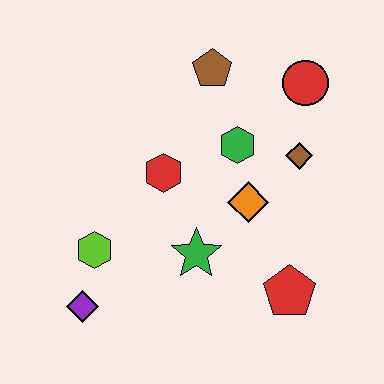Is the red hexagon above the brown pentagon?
No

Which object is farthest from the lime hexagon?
The red circle is farthest from the lime hexagon.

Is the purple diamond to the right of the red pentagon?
No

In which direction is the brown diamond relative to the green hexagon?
The brown diamond is to the right of the green hexagon.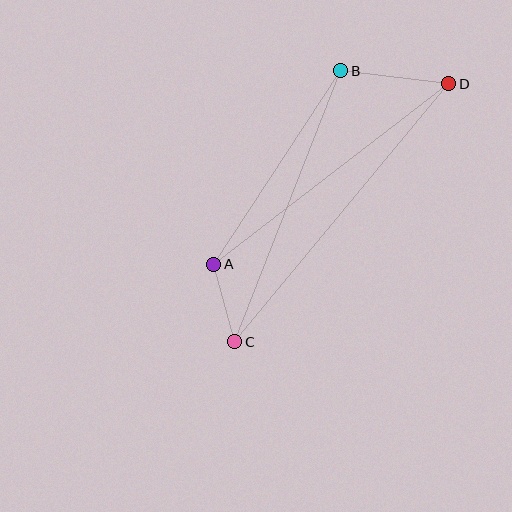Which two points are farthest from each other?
Points C and D are farthest from each other.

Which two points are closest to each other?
Points A and C are closest to each other.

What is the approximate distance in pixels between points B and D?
The distance between B and D is approximately 109 pixels.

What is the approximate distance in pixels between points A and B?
The distance between A and B is approximately 231 pixels.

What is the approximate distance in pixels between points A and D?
The distance between A and D is approximately 296 pixels.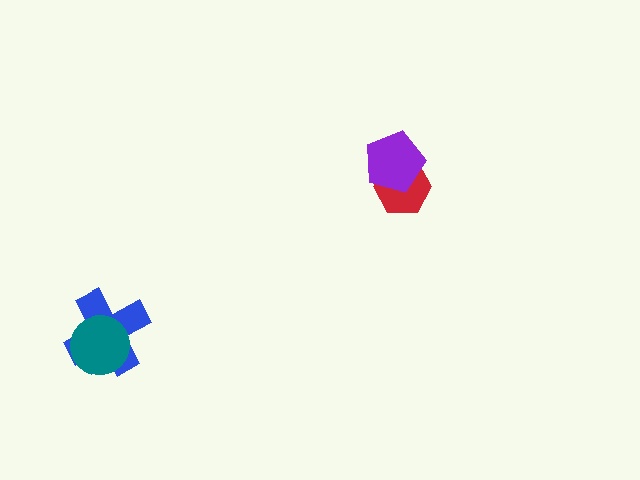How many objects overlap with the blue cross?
1 object overlaps with the blue cross.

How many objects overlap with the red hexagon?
1 object overlaps with the red hexagon.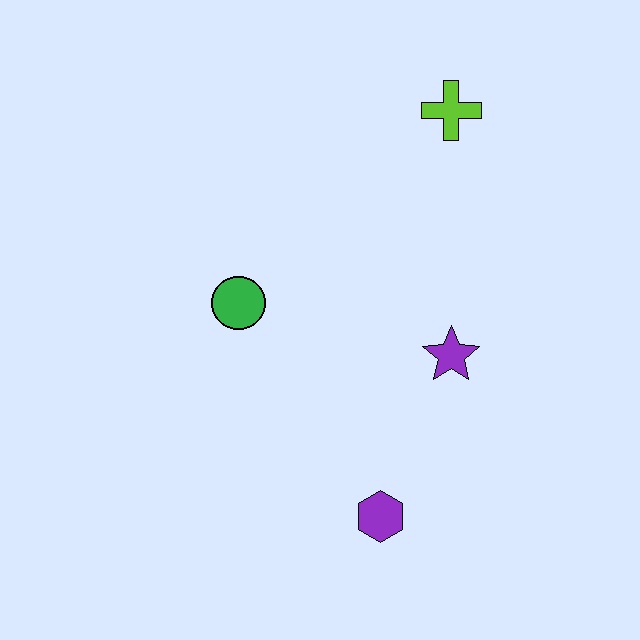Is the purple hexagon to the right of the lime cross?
No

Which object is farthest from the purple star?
The lime cross is farthest from the purple star.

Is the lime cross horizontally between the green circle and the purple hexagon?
No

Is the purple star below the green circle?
Yes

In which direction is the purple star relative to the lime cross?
The purple star is below the lime cross.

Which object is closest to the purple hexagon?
The purple star is closest to the purple hexagon.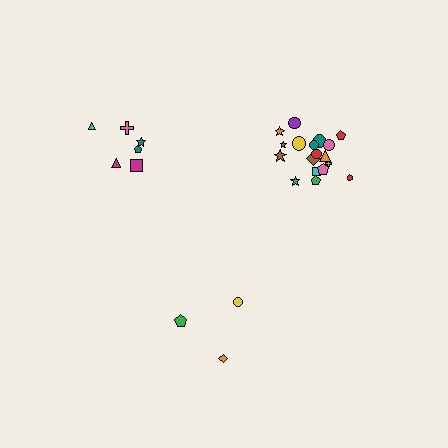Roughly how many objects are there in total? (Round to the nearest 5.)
Roughly 25 objects in total.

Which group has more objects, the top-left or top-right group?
The top-right group.